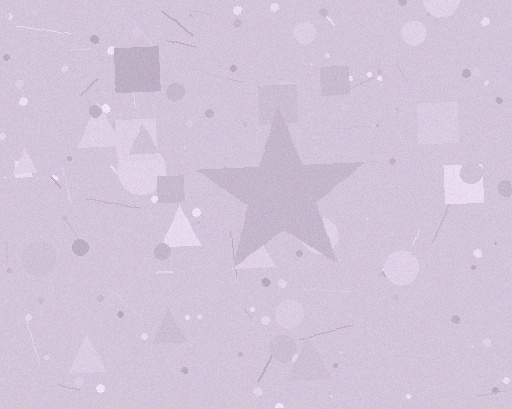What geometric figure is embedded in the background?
A star is embedded in the background.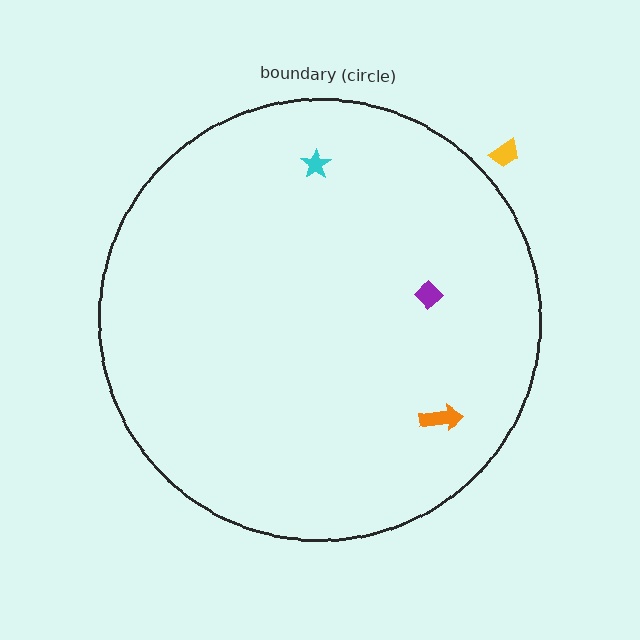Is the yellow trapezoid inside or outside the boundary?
Outside.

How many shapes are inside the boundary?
3 inside, 1 outside.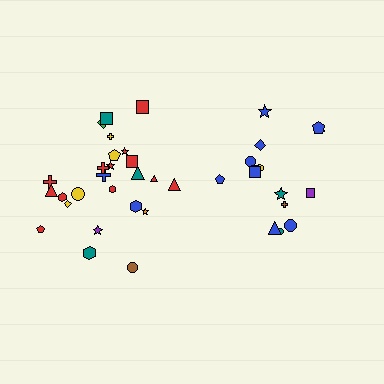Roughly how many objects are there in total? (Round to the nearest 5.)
Roughly 40 objects in total.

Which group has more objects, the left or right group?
The left group.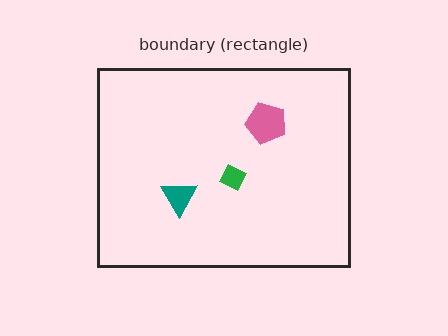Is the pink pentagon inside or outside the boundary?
Inside.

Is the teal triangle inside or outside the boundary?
Inside.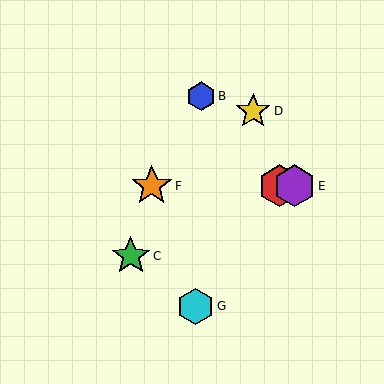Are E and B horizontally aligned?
No, E is at y≈186 and B is at y≈96.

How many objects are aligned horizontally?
3 objects (A, E, F) are aligned horizontally.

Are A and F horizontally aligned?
Yes, both are at y≈186.